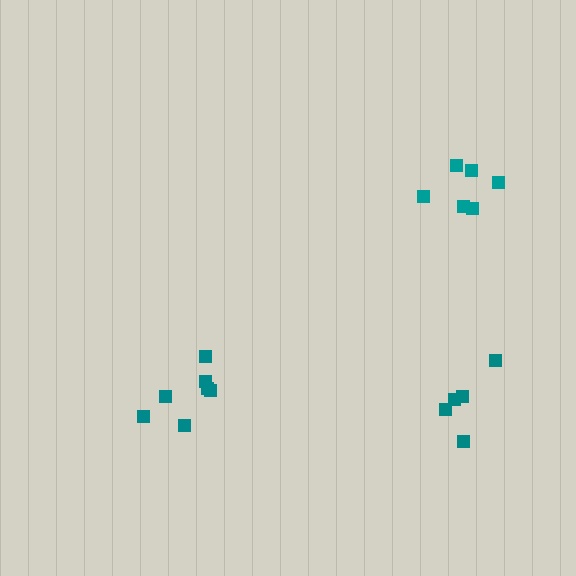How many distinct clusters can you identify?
There are 3 distinct clusters.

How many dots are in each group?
Group 1: 7 dots, Group 2: 6 dots, Group 3: 5 dots (18 total).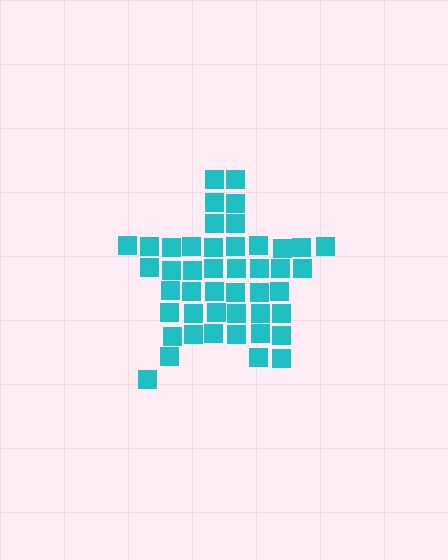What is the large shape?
The large shape is a star.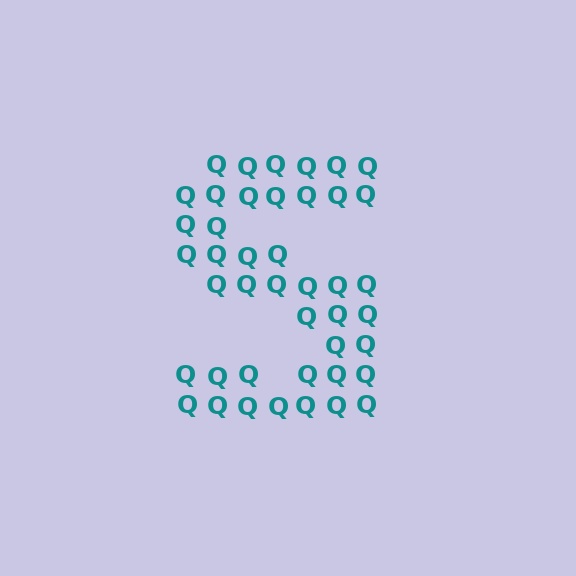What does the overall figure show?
The overall figure shows the letter S.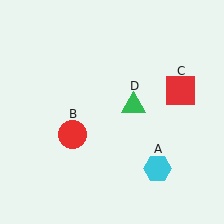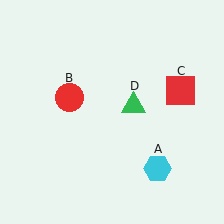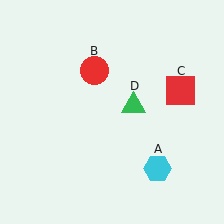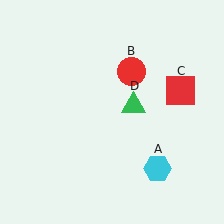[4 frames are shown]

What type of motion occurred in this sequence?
The red circle (object B) rotated clockwise around the center of the scene.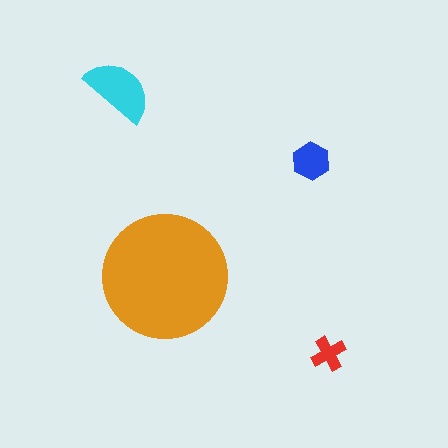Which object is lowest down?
The red cross is bottommost.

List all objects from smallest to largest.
The red cross, the blue hexagon, the cyan semicircle, the orange circle.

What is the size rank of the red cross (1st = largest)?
4th.